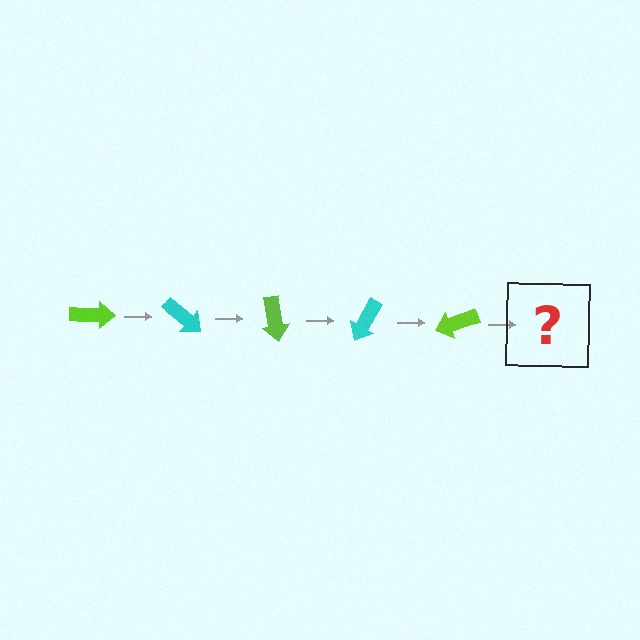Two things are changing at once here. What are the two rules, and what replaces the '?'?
The two rules are that it rotates 40 degrees each step and the color cycles through lime and cyan. The '?' should be a cyan arrow, rotated 200 degrees from the start.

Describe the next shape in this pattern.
It should be a cyan arrow, rotated 200 degrees from the start.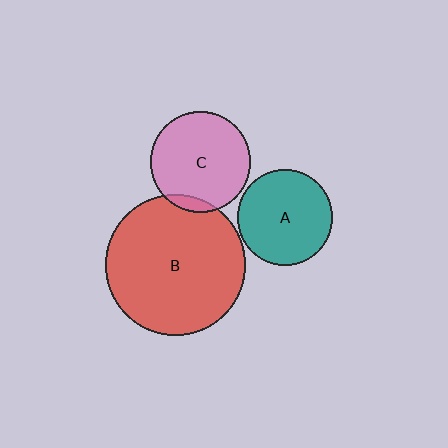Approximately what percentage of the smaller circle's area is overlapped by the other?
Approximately 5%.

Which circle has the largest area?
Circle B (red).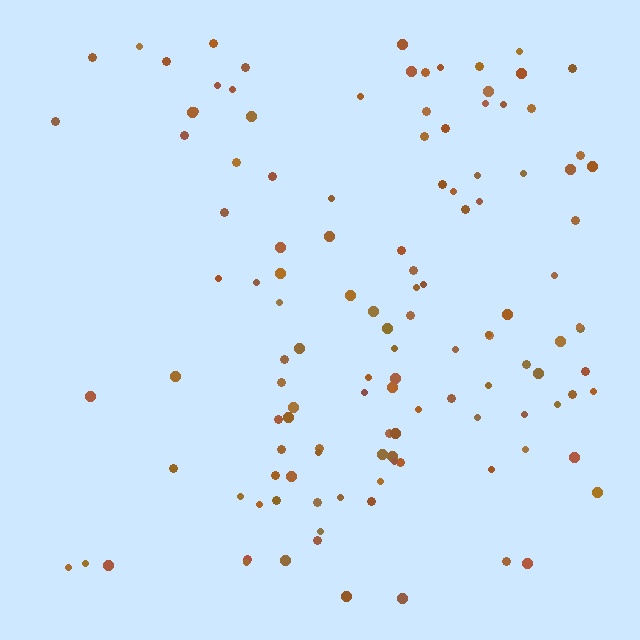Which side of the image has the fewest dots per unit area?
The left.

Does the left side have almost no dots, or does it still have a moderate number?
Still a moderate number, just noticeably fewer than the right.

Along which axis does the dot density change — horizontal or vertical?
Horizontal.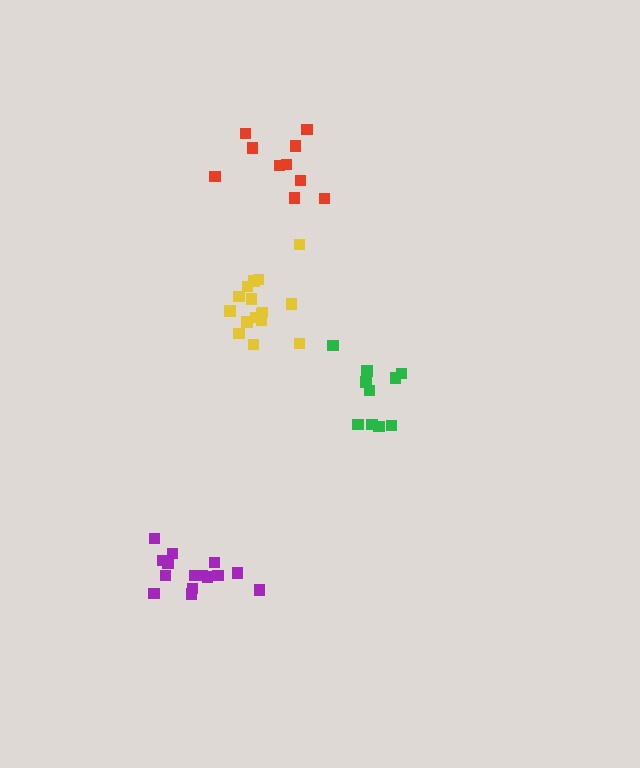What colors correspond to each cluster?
The clusters are colored: green, yellow, purple, red.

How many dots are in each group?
Group 1: 10 dots, Group 2: 16 dots, Group 3: 15 dots, Group 4: 10 dots (51 total).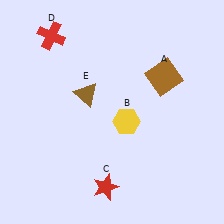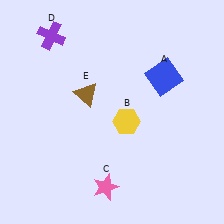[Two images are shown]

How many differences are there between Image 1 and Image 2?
There are 3 differences between the two images.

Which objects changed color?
A changed from brown to blue. C changed from red to pink. D changed from red to purple.